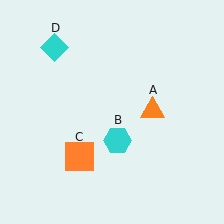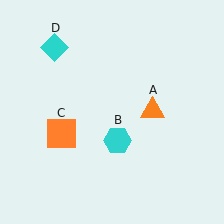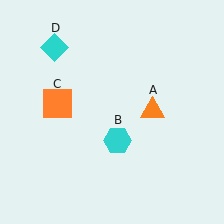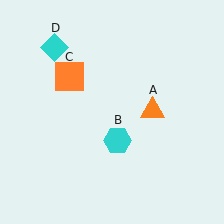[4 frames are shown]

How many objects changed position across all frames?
1 object changed position: orange square (object C).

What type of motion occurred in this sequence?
The orange square (object C) rotated clockwise around the center of the scene.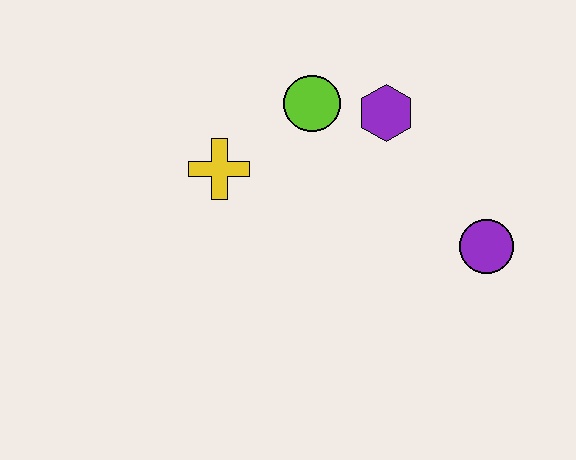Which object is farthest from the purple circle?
The yellow cross is farthest from the purple circle.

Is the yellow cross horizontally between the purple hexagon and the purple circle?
No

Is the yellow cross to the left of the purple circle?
Yes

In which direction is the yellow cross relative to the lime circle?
The yellow cross is to the left of the lime circle.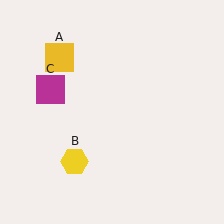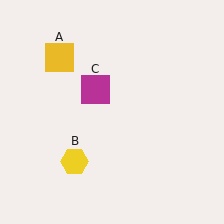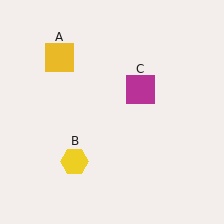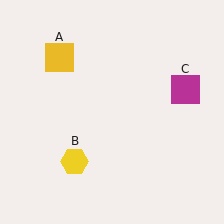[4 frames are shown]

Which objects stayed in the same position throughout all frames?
Yellow square (object A) and yellow hexagon (object B) remained stationary.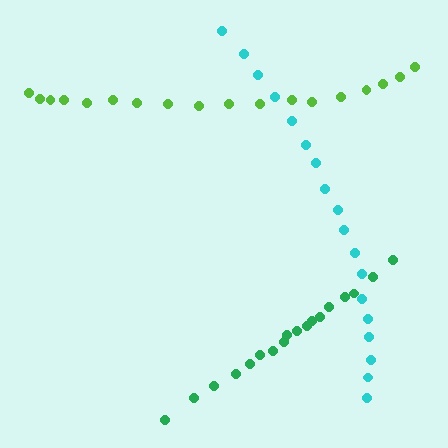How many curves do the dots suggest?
There are 3 distinct paths.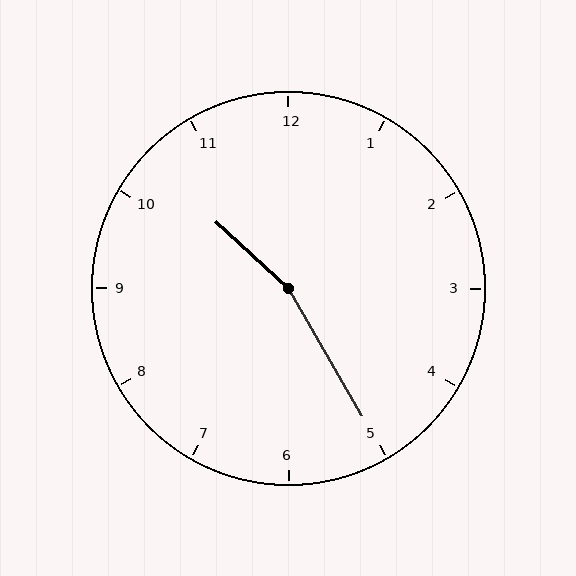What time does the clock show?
10:25.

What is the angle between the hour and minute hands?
Approximately 162 degrees.